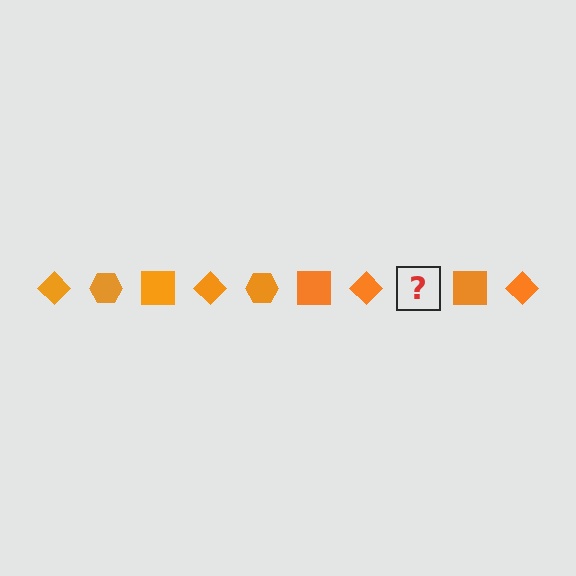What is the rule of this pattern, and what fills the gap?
The rule is that the pattern cycles through diamond, hexagon, square shapes in orange. The gap should be filled with an orange hexagon.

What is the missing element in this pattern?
The missing element is an orange hexagon.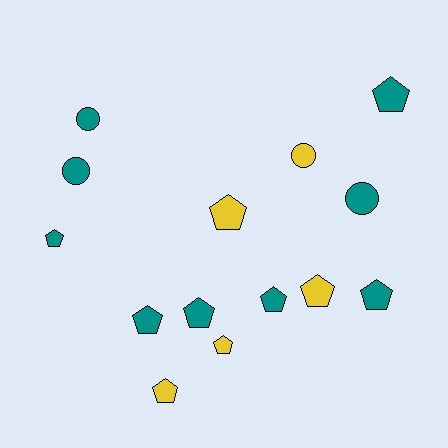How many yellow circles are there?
There is 1 yellow circle.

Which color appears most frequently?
Teal, with 9 objects.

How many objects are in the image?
There are 14 objects.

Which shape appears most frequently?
Pentagon, with 10 objects.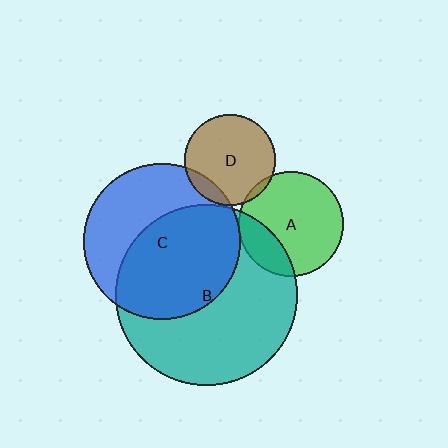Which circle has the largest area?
Circle B (teal).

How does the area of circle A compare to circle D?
Approximately 1.3 times.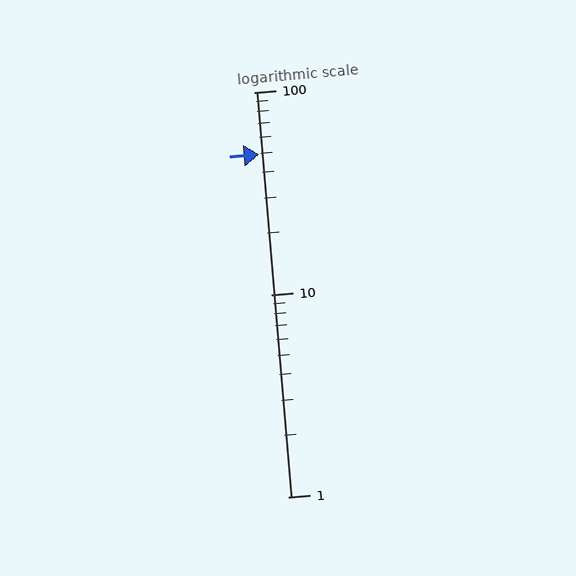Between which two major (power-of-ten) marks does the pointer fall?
The pointer is between 10 and 100.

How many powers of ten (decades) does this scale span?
The scale spans 2 decades, from 1 to 100.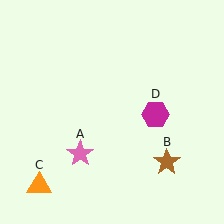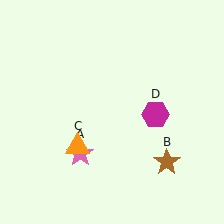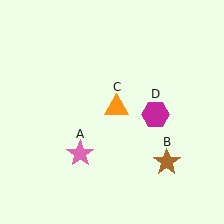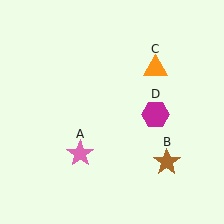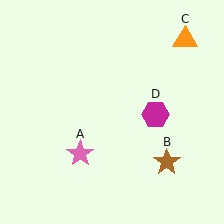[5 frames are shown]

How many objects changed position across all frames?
1 object changed position: orange triangle (object C).